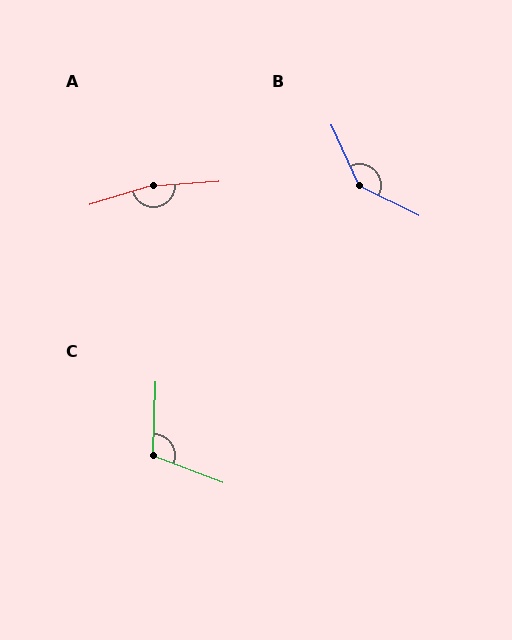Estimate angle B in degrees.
Approximately 141 degrees.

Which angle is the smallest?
C, at approximately 109 degrees.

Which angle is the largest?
A, at approximately 166 degrees.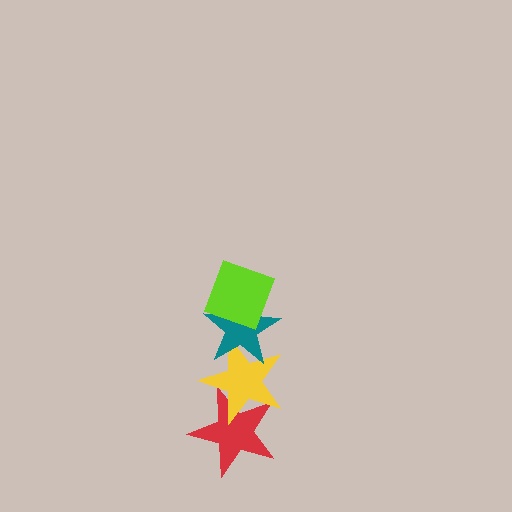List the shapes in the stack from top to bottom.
From top to bottom: the lime diamond, the teal star, the yellow star, the red star.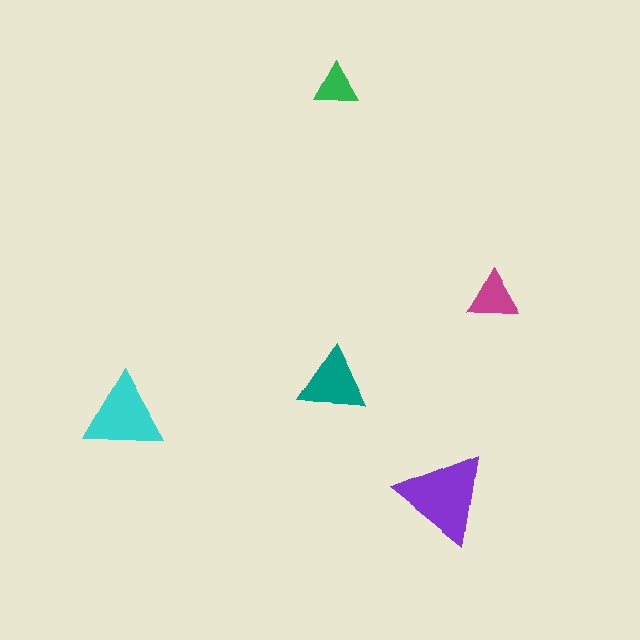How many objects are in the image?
There are 5 objects in the image.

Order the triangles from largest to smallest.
the purple one, the cyan one, the teal one, the magenta one, the green one.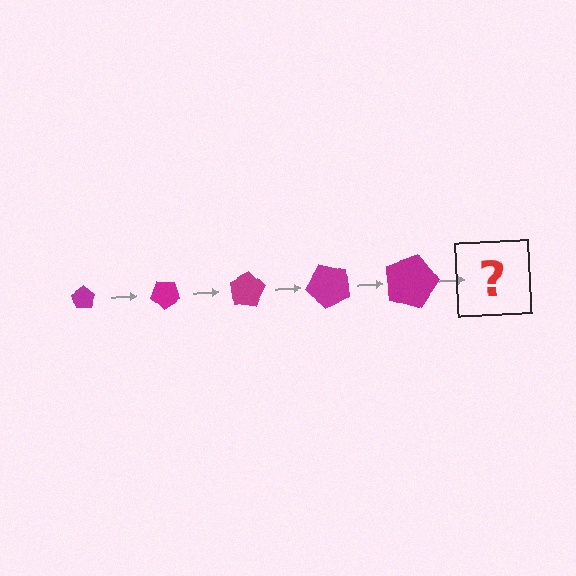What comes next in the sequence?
The next element should be a pentagon, larger than the previous one and rotated 200 degrees from the start.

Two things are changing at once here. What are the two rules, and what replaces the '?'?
The two rules are that the pentagon grows larger each step and it rotates 40 degrees each step. The '?' should be a pentagon, larger than the previous one and rotated 200 degrees from the start.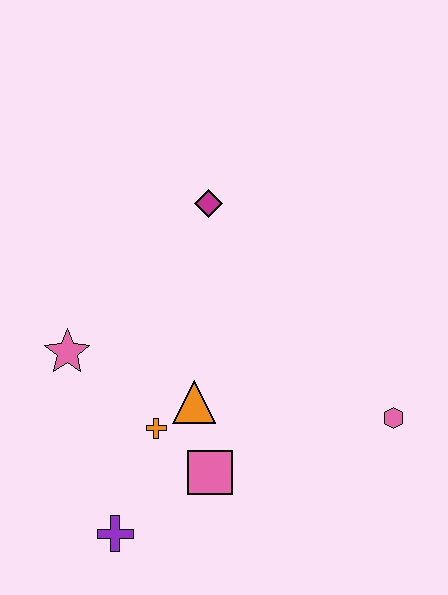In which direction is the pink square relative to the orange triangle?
The pink square is below the orange triangle.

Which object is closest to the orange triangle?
The orange cross is closest to the orange triangle.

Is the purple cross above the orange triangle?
No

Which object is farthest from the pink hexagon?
The pink star is farthest from the pink hexagon.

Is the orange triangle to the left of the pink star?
No